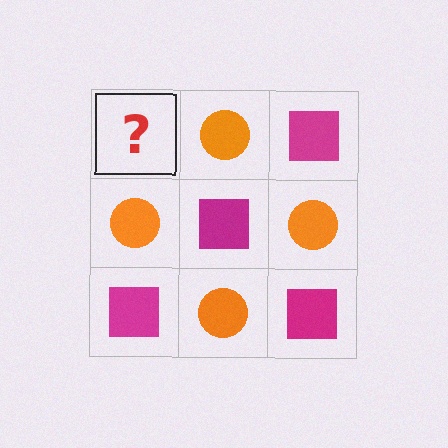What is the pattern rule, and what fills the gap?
The rule is that it alternates magenta square and orange circle in a checkerboard pattern. The gap should be filled with a magenta square.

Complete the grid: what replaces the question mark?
The question mark should be replaced with a magenta square.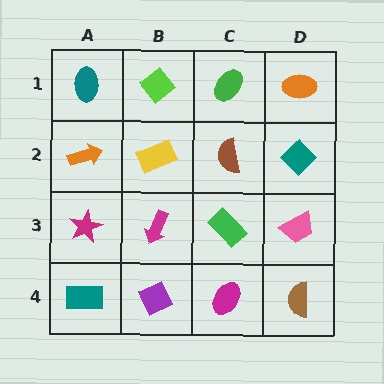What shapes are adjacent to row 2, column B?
A lime diamond (row 1, column B), a magenta arrow (row 3, column B), an orange arrow (row 2, column A), a brown semicircle (row 2, column C).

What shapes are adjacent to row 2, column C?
A green ellipse (row 1, column C), a green rectangle (row 3, column C), a yellow rectangle (row 2, column B), a teal diamond (row 2, column D).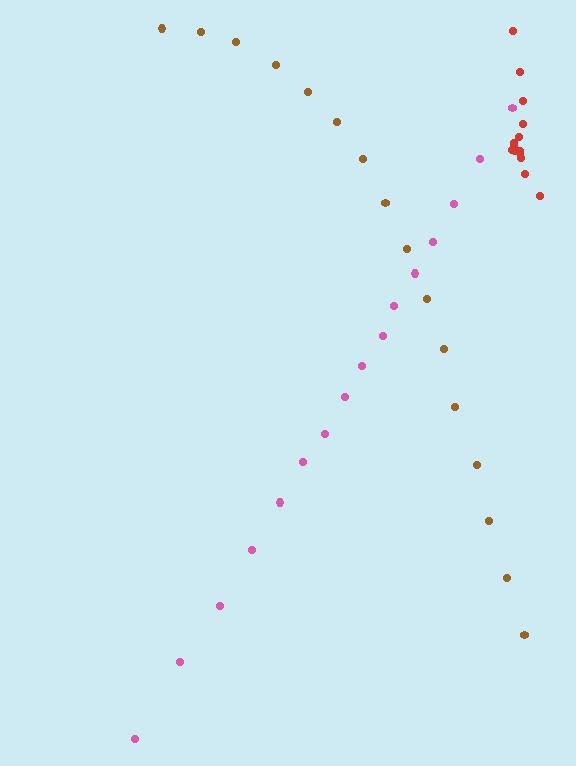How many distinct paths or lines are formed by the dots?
There are 3 distinct paths.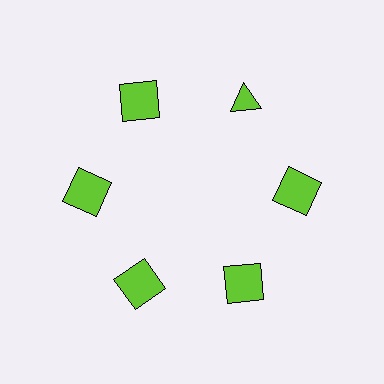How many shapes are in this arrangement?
There are 6 shapes arranged in a ring pattern.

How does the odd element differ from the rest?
It has a different shape: triangle instead of square.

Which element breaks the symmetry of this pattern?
The lime triangle at roughly the 1 o'clock position breaks the symmetry. All other shapes are lime squares.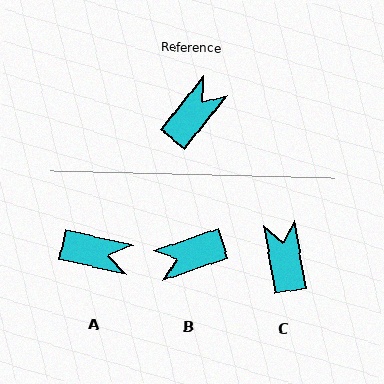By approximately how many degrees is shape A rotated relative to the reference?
Approximately 64 degrees clockwise.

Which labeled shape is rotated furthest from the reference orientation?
B, about 148 degrees away.